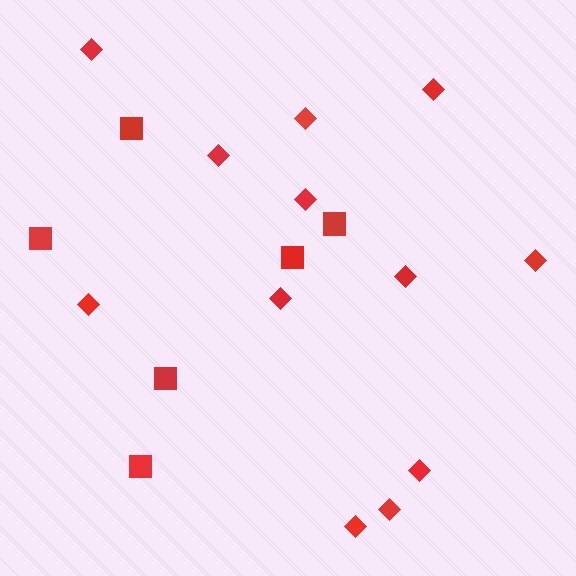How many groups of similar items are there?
There are 2 groups: one group of squares (6) and one group of diamonds (12).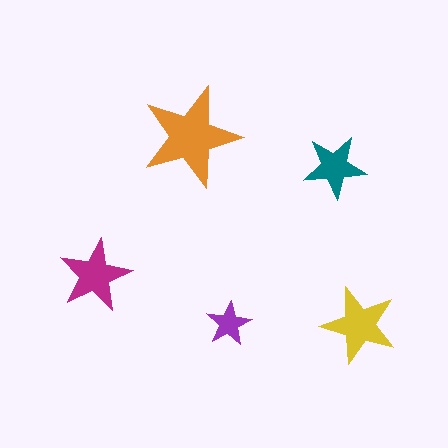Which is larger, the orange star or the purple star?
The orange one.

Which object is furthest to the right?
The yellow star is rightmost.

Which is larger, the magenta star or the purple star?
The magenta one.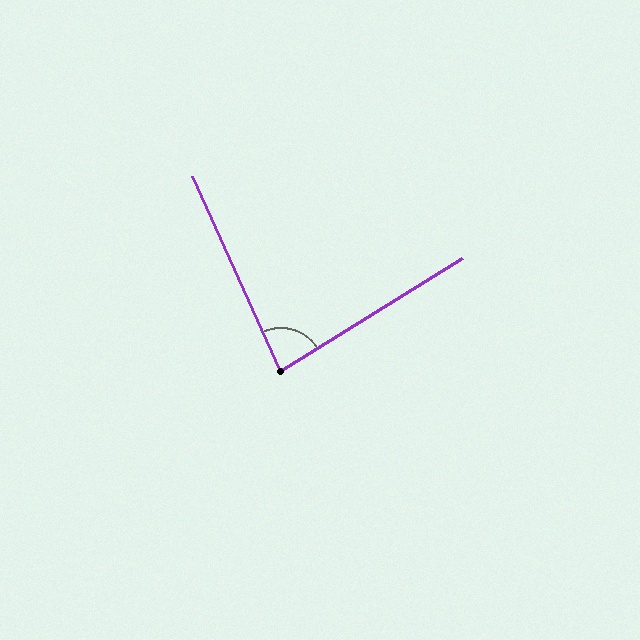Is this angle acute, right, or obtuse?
It is acute.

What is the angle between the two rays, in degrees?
Approximately 82 degrees.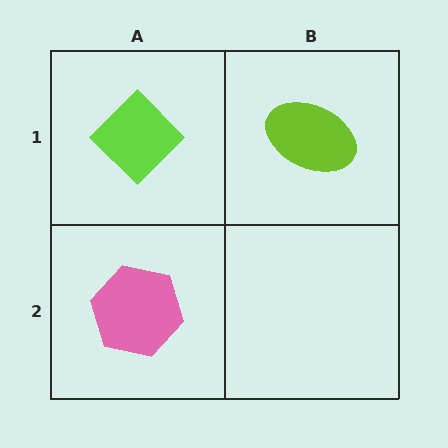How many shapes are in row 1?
2 shapes.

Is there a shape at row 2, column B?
No, that cell is empty.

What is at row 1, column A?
A lime diamond.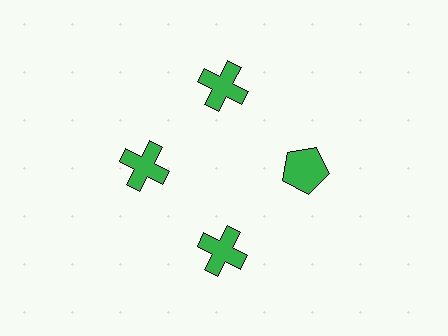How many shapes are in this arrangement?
There are 4 shapes arranged in a ring pattern.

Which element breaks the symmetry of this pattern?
The green pentagon at roughly the 3 o'clock position breaks the symmetry. All other shapes are green crosses.